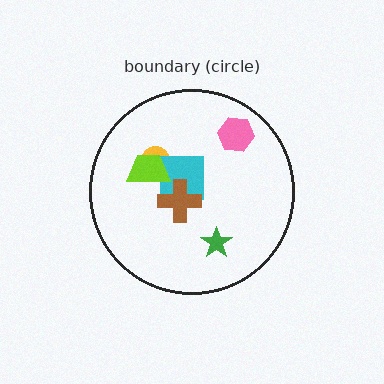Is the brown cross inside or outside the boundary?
Inside.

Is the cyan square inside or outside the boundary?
Inside.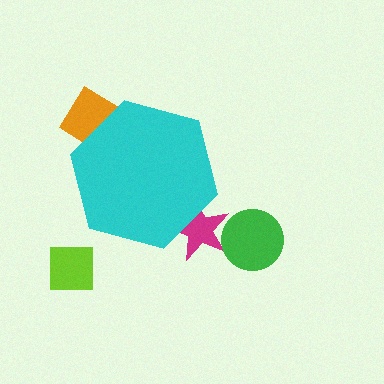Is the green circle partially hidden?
No, the green circle is fully visible.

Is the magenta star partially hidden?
Yes, the magenta star is partially hidden behind the cyan hexagon.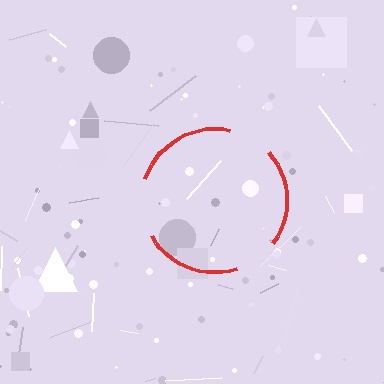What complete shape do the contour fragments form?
The contour fragments form a circle.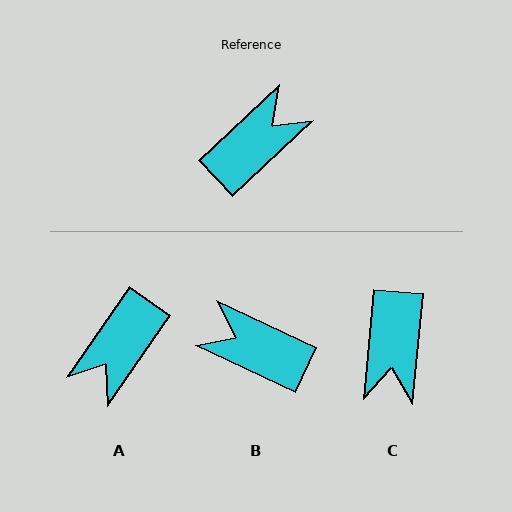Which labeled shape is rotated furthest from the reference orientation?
A, about 168 degrees away.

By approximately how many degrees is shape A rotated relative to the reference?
Approximately 168 degrees clockwise.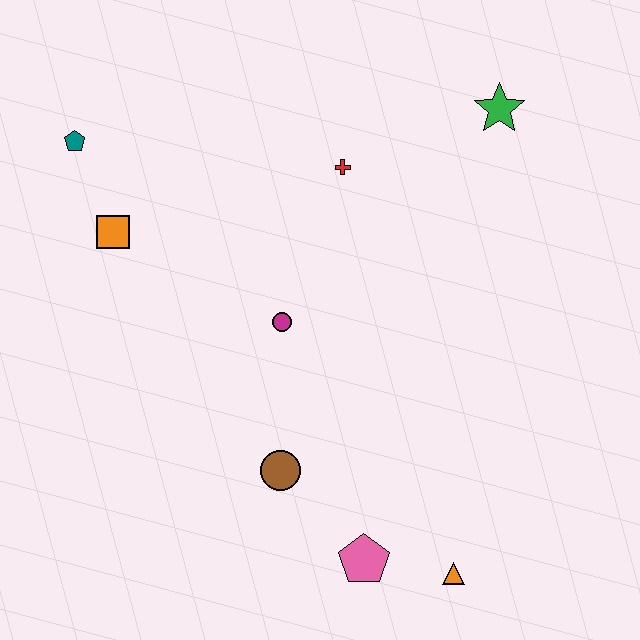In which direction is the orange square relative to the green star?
The orange square is to the left of the green star.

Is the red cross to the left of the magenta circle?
No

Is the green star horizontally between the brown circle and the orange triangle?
No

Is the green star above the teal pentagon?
Yes